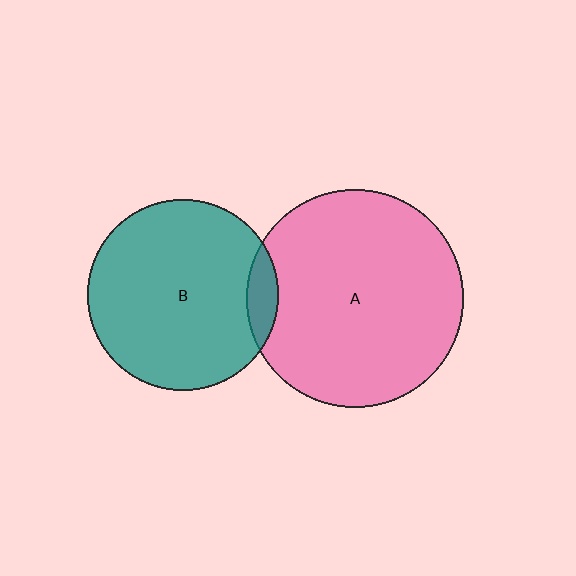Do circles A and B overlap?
Yes.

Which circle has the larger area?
Circle A (pink).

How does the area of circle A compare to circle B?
Approximately 1.3 times.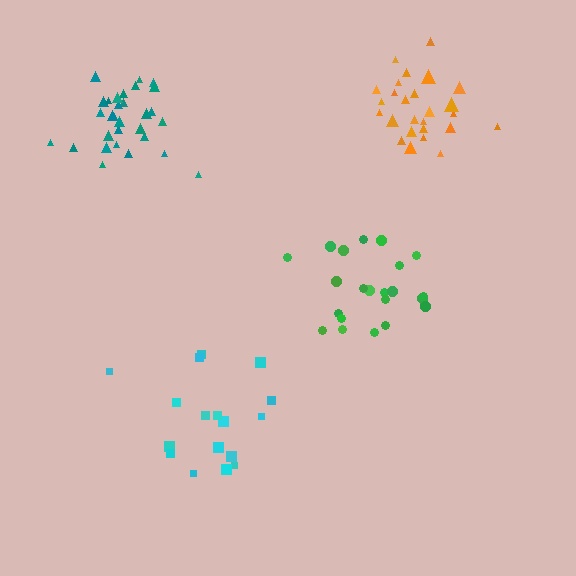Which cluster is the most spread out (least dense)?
Cyan.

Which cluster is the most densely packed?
Teal.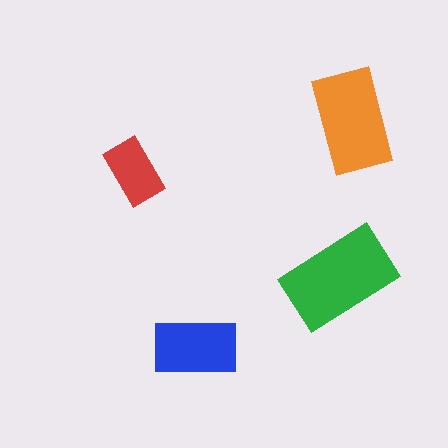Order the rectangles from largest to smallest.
the green one, the orange one, the blue one, the red one.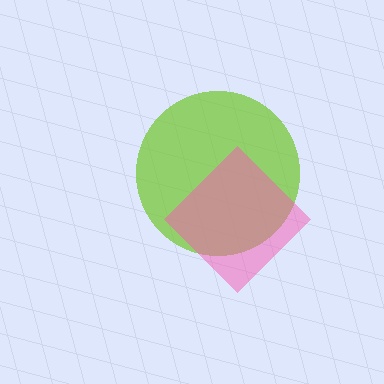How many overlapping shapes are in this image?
There are 2 overlapping shapes in the image.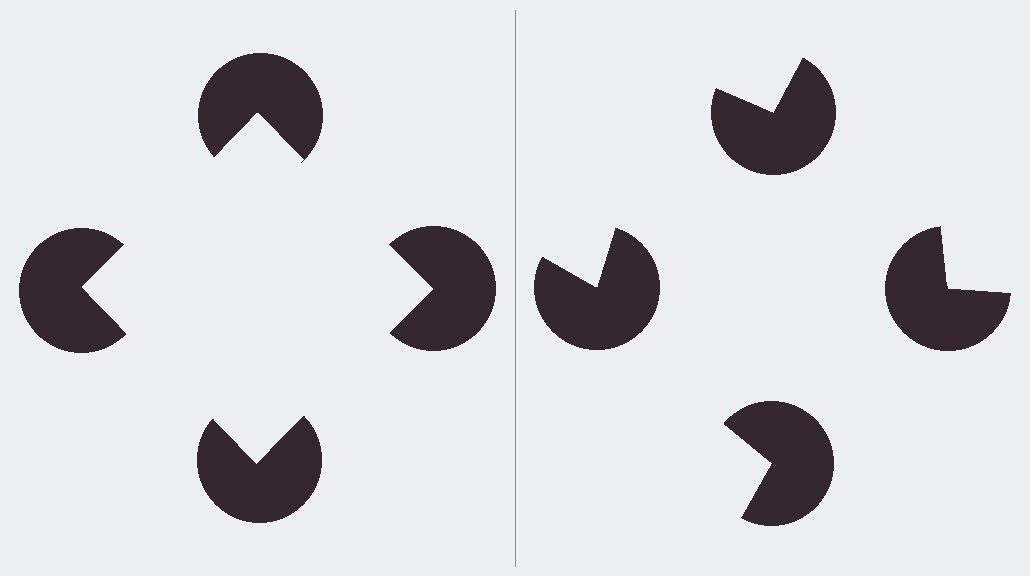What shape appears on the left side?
An illusory square.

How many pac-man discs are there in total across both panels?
8 — 4 on each side.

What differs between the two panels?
The pac-man discs are positioned identically on both sides; only the wedge orientations differ. On the left they align to a square; on the right they are misaligned.